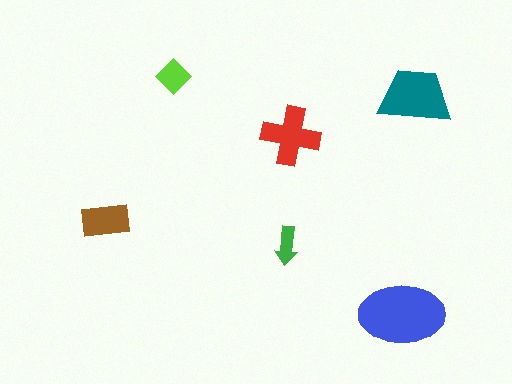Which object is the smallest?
The green arrow.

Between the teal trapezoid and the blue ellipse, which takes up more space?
The blue ellipse.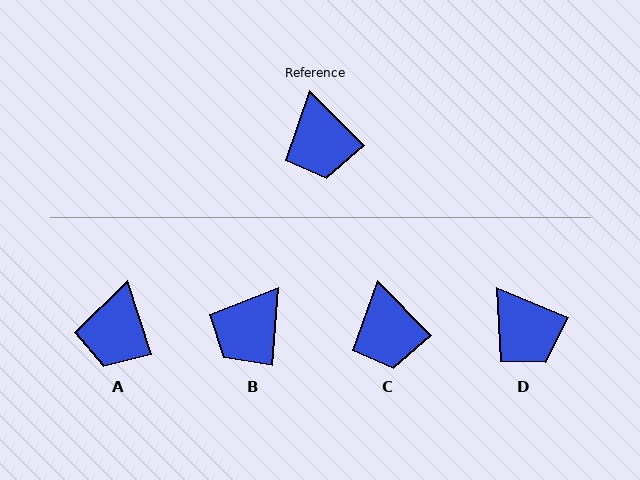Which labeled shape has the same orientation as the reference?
C.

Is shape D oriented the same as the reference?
No, it is off by about 23 degrees.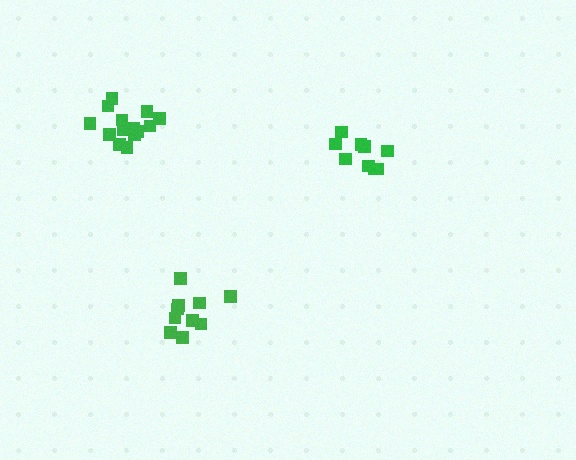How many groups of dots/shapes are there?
There are 3 groups.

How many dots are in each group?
Group 1: 14 dots, Group 2: 9 dots, Group 3: 10 dots (33 total).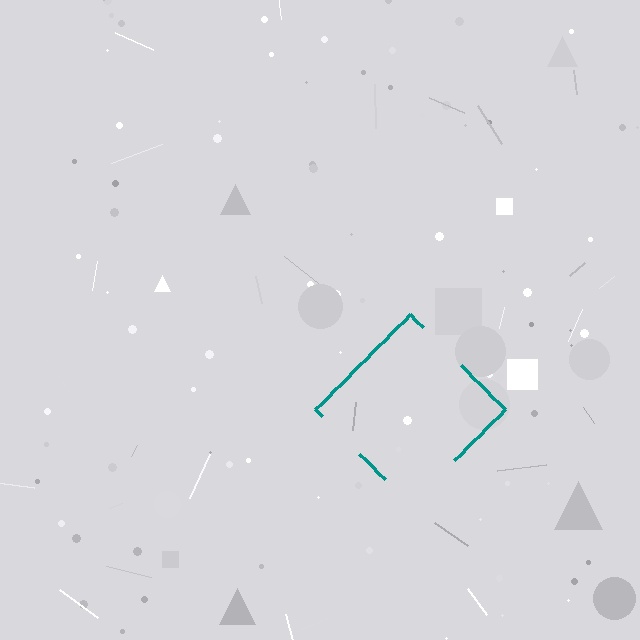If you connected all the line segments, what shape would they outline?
They would outline a diamond.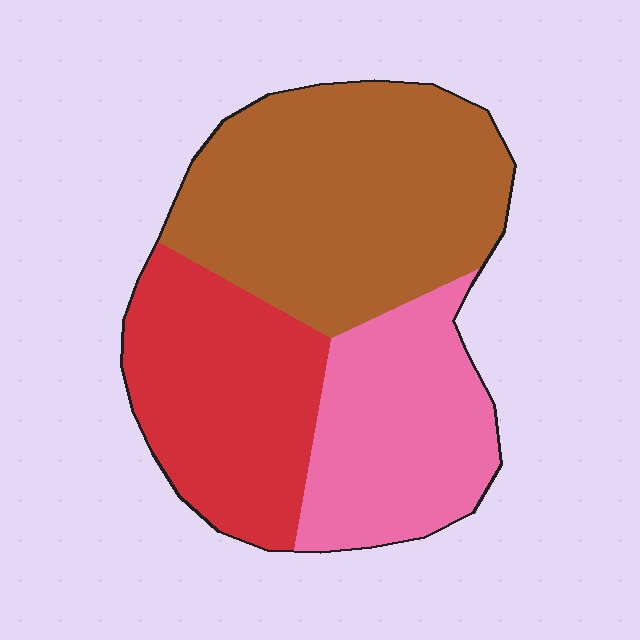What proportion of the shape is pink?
Pink takes up about one quarter (1/4) of the shape.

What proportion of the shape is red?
Red covers 29% of the shape.